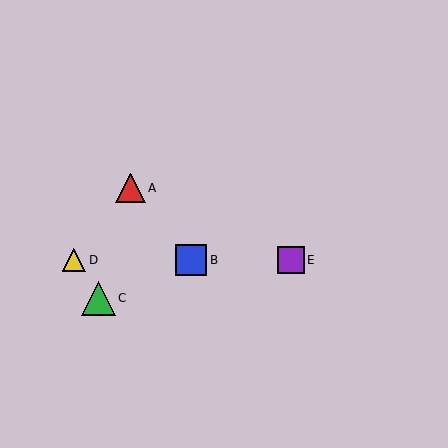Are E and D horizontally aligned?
Yes, both are at y≈260.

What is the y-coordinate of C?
Object C is at y≈298.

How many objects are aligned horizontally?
3 objects (B, D, E) are aligned horizontally.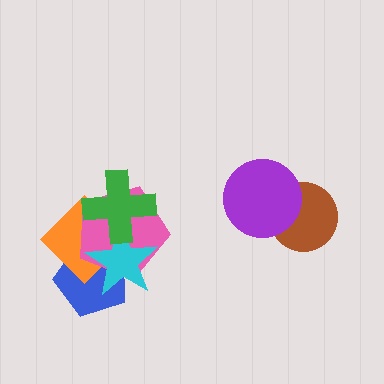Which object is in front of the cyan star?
The green cross is in front of the cyan star.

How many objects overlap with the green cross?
3 objects overlap with the green cross.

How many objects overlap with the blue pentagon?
3 objects overlap with the blue pentagon.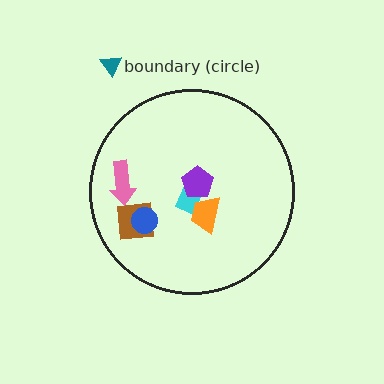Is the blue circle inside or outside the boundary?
Inside.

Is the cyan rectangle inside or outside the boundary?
Inside.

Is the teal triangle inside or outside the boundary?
Outside.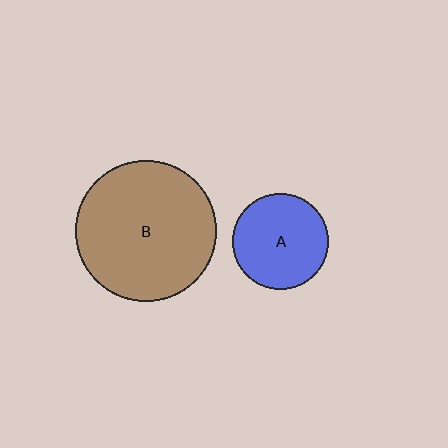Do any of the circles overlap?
No, none of the circles overlap.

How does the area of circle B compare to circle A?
Approximately 2.1 times.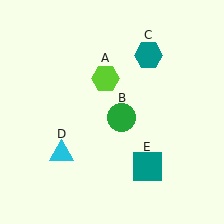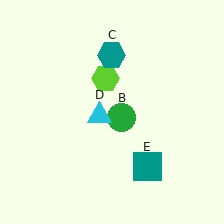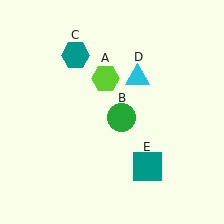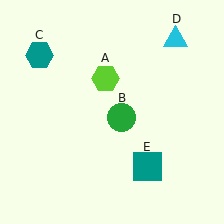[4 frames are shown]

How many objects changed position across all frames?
2 objects changed position: teal hexagon (object C), cyan triangle (object D).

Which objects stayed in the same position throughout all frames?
Lime hexagon (object A) and green circle (object B) and teal square (object E) remained stationary.